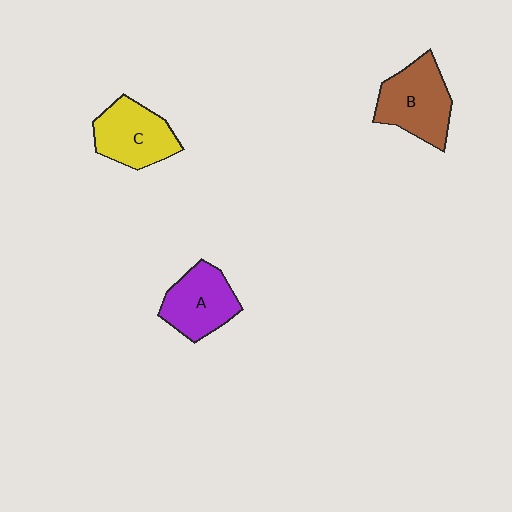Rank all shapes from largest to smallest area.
From largest to smallest: B (brown), C (yellow), A (purple).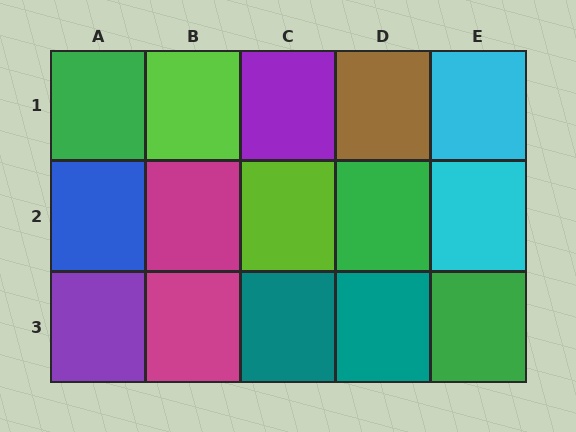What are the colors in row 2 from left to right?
Blue, magenta, lime, green, cyan.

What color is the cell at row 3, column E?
Green.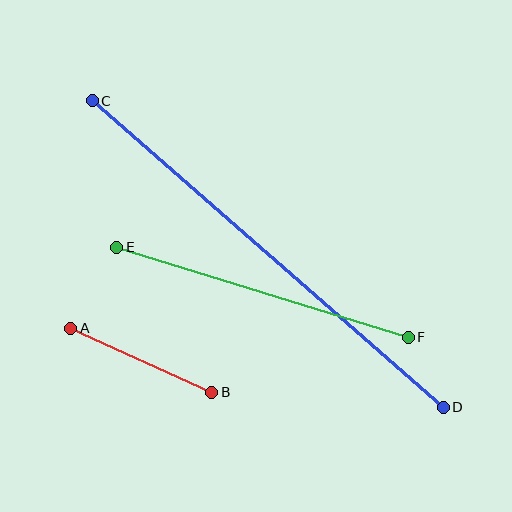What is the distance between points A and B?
The distance is approximately 155 pixels.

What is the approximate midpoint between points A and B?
The midpoint is at approximately (141, 360) pixels.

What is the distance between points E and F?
The distance is approximately 305 pixels.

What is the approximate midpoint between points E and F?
The midpoint is at approximately (263, 292) pixels.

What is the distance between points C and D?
The distance is approximately 466 pixels.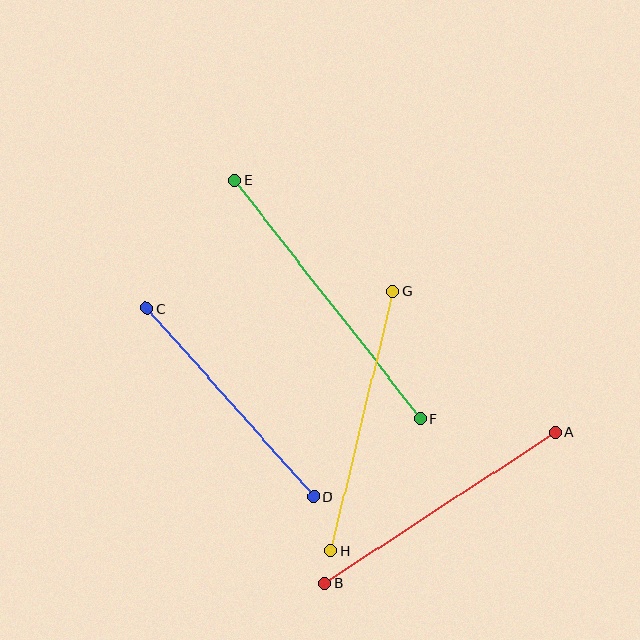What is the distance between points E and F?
The distance is approximately 302 pixels.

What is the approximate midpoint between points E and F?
The midpoint is at approximately (328, 299) pixels.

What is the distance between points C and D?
The distance is approximately 252 pixels.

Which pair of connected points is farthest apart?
Points E and F are farthest apart.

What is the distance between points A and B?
The distance is approximately 276 pixels.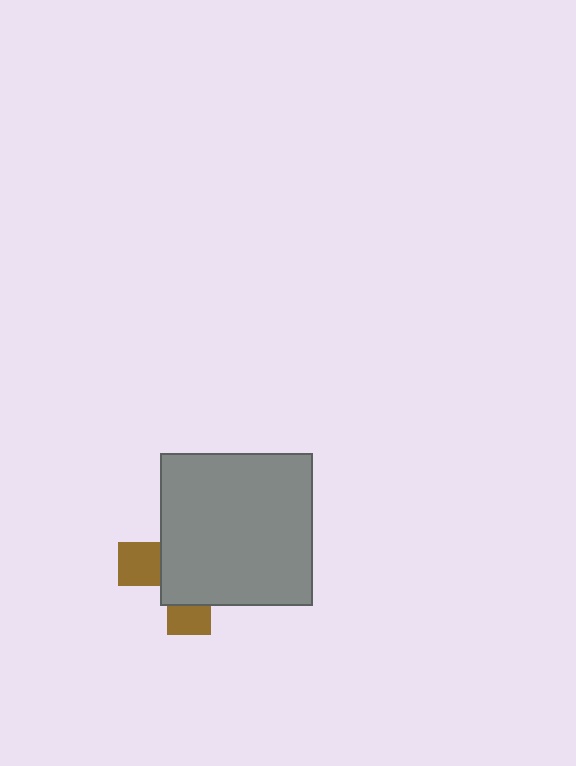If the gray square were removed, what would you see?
You would see the complete brown cross.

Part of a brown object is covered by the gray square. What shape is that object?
It is a cross.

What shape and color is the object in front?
The object in front is a gray square.